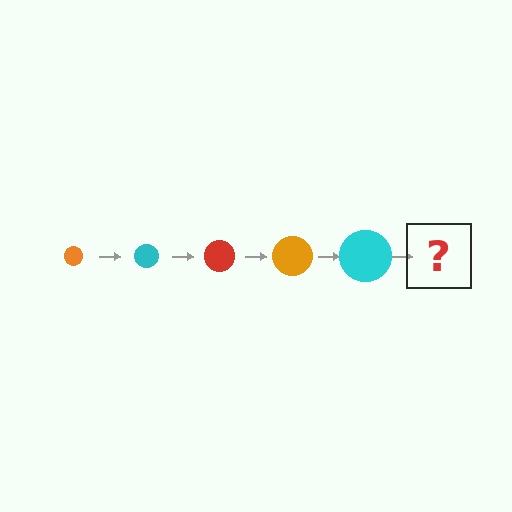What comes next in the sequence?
The next element should be a red circle, larger than the previous one.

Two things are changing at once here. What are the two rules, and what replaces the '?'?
The two rules are that the circle grows larger each step and the color cycles through orange, cyan, and red. The '?' should be a red circle, larger than the previous one.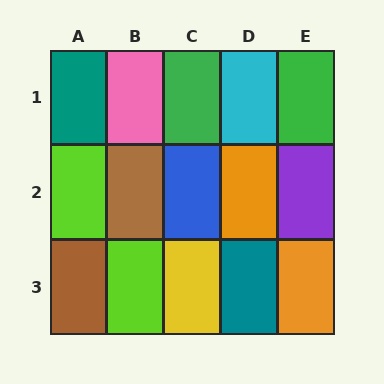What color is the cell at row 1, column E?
Green.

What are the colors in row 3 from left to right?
Brown, lime, yellow, teal, orange.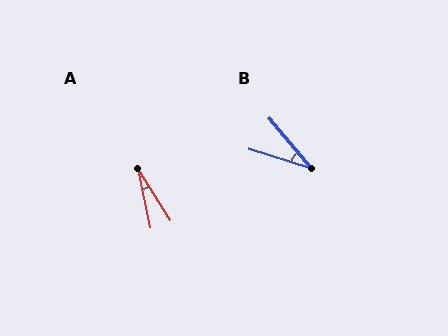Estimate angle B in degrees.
Approximately 33 degrees.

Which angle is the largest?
B, at approximately 33 degrees.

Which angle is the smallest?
A, at approximately 20 degrees.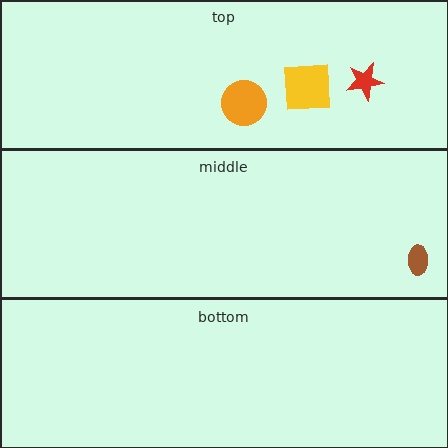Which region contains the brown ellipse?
The middle region.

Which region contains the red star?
The top region.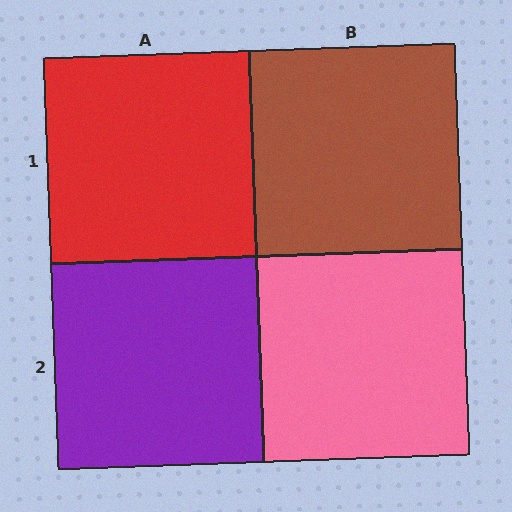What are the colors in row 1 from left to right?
Red, brown.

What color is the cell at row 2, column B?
Pink.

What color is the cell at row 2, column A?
Purple.